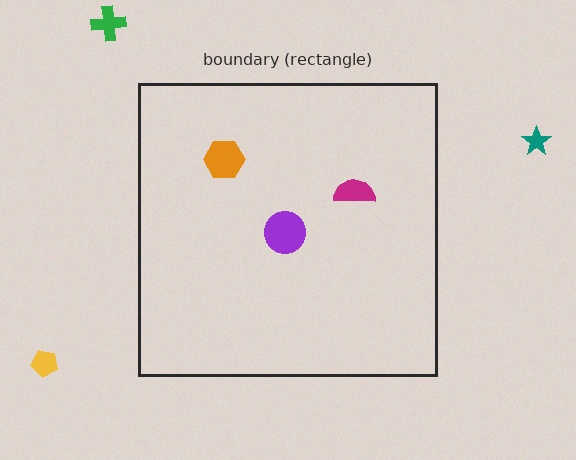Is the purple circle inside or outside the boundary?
Inside.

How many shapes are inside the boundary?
3 inside, 3 outside.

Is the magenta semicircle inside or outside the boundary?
Inside.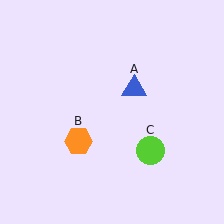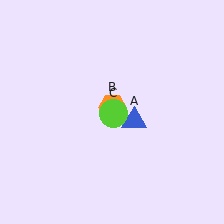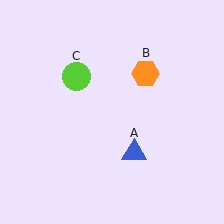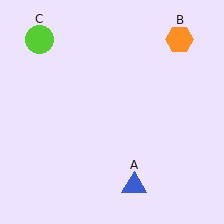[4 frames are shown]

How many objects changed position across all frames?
3 objects changed position: blue triangle (object A), orange hexagon (object B), lime circle (object C).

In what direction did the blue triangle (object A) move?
The blue triangle (object A) moved down.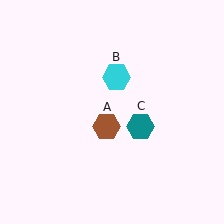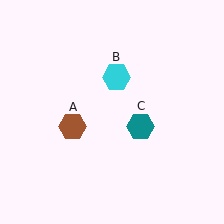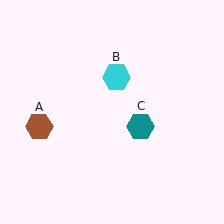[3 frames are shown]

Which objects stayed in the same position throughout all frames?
Cyan hexagon (object B) and teal hexagon (object C) remained stationary.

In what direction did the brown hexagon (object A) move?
The brown hexagon (object A) moved left.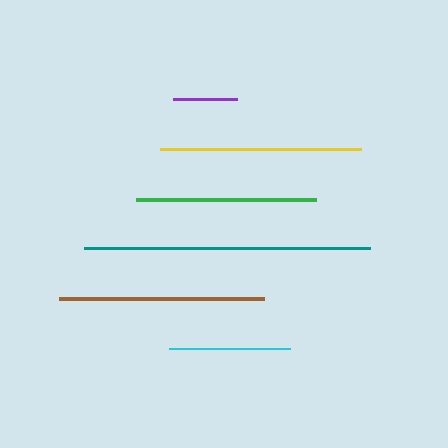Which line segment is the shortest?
The purple line is the shortest at approximately 64 pixels.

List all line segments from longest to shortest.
From longest to shortest: teal, brown, yellow, green, cyan, purple.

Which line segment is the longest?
The teal line is the longest at approximately 286 pixels.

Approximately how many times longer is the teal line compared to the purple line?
The teal line is approximately 4.5 times the length of the purple line.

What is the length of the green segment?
The green segment is approximately 180 pixels long.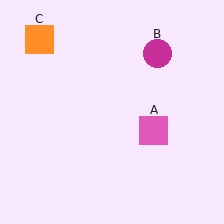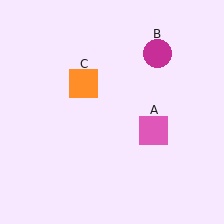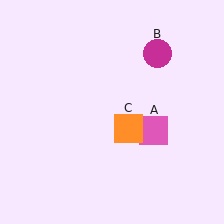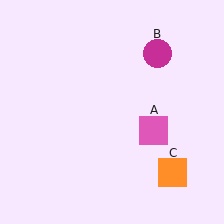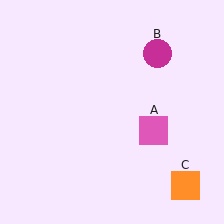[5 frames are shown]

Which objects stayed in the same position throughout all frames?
Pink square (object A) and magenta circle (object B) remained stationary.